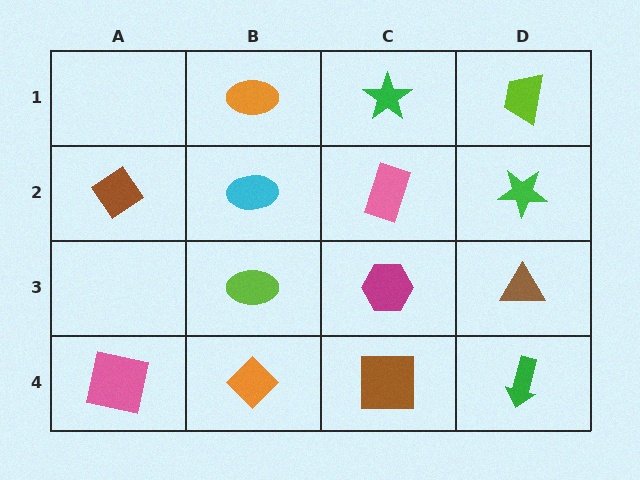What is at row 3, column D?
A brown triangle.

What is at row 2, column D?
A green star.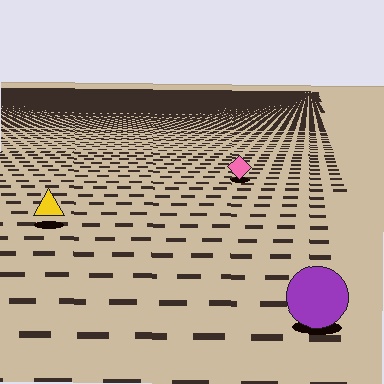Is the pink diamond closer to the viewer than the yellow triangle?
No. The yellow triangle is closer — you can tell from the texture gradient: the ground texture is coarser near it.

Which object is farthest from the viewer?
The pink diamond is farthest from the viewer. It appears smaller and the ground texture around it is denser.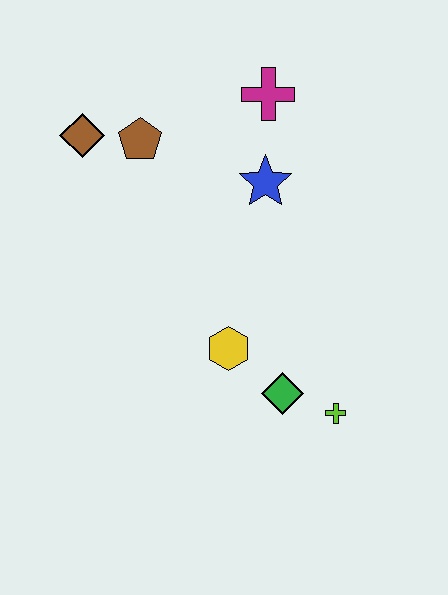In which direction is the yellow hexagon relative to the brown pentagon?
The yellow hexagon is below the brown pentagon.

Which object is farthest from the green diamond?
The brown diamond is farthest from the green diamond.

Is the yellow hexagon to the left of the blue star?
Yes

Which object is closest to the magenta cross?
The blue star is closest to the magenta cross.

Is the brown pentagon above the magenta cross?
No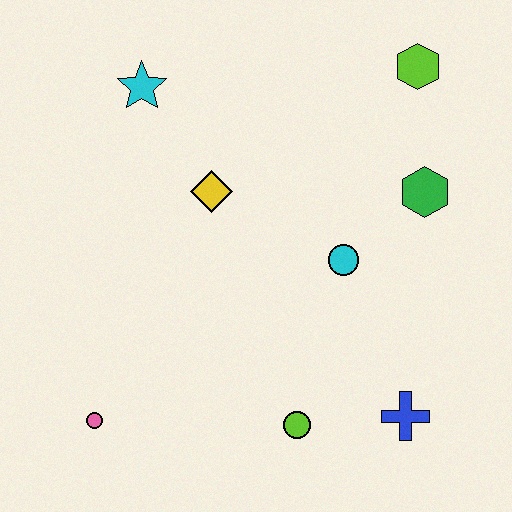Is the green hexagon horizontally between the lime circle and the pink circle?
No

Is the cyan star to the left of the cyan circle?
Yes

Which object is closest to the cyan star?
The yellow diamond is closest to the cyan star.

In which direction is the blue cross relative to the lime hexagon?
The blue cross is below the lime hexagon.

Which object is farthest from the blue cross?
The cyan star is farthest from the blue cross.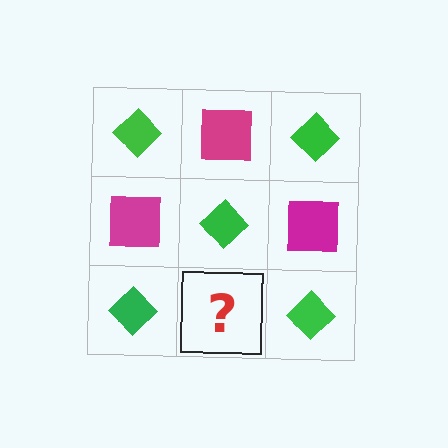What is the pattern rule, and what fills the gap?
The rule is that it alternates green diamond and magenta square in a checkerboard pattern. The gap should be filled with a magenta square.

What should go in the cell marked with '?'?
The missing cell should contain a magenta square.